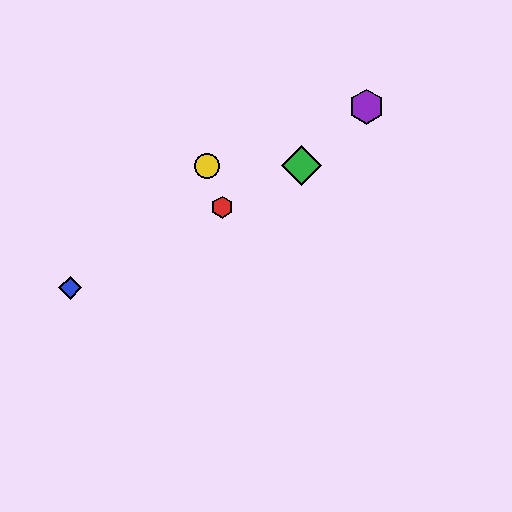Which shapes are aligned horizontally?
The green diamond, the yellow circle are aligned horizontally.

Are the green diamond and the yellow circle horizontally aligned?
Yes, both are at y≈166.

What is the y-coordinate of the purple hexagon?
The purple hexagon is at y≈107.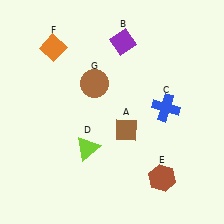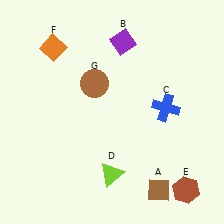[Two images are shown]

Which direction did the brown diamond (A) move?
The brown diamond (A) moved down.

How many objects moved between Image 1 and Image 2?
3 objects moved between the two images.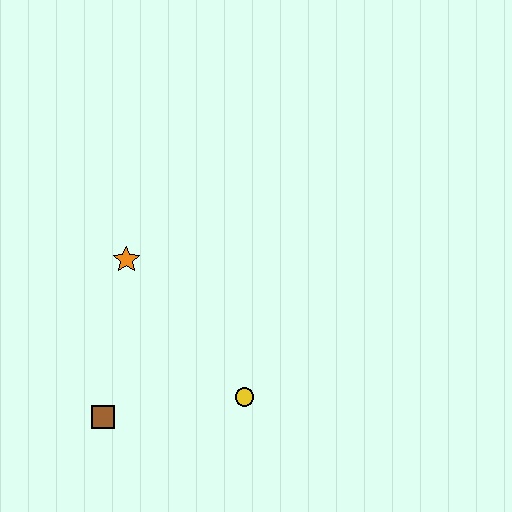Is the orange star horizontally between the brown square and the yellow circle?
Yes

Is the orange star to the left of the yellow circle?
Yes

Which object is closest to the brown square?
The yellow circle is closest to the brown square.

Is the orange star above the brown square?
Yes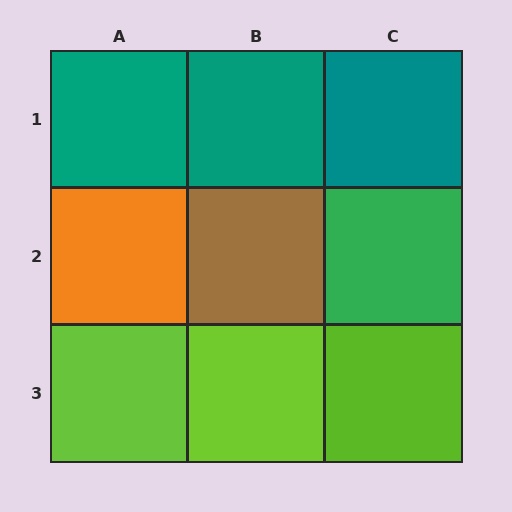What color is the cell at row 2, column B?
Brown.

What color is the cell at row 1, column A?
Teal.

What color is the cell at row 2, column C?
Green.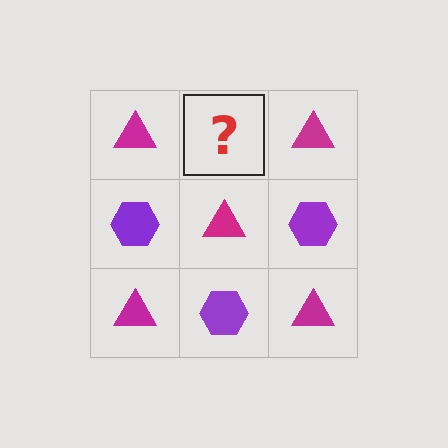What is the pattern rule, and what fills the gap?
The rule is that it alternates magenta triangle and purple hexagon in a checkerboard pattern. The gap should be filled with a purple hexagon.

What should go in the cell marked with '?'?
The missing cell should contain a purple hexagon.